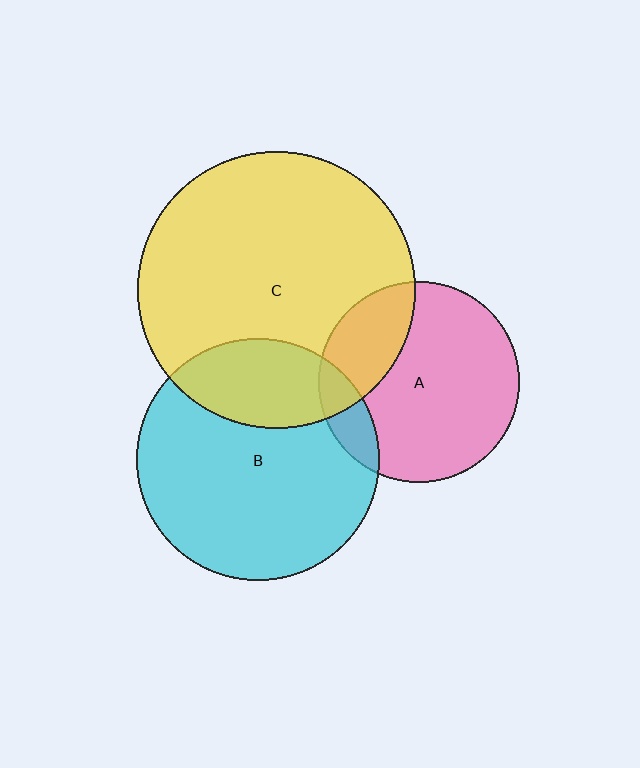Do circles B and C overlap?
Yes.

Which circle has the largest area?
Circle C (yellow).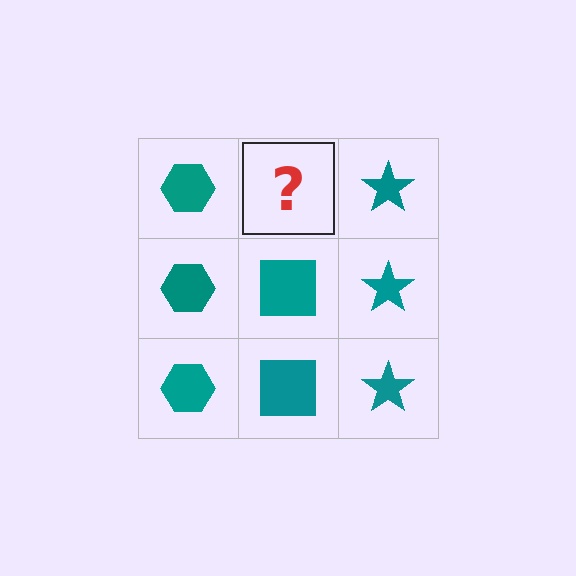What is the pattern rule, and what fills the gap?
The rule is that each column has a consistent shape. The gap should be filled with a teal square.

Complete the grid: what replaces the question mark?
The question mark should be replaced with a teal square.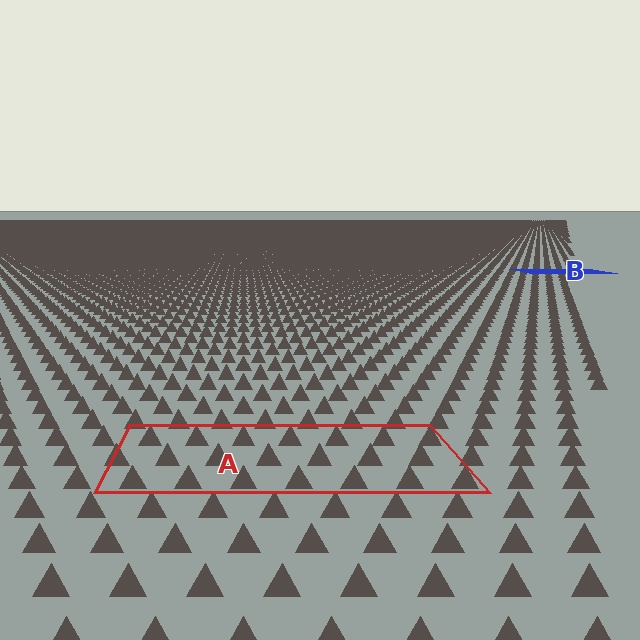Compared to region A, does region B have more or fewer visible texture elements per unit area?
Region B has more texture elements per unit area — they are packed more densely because it is farther away.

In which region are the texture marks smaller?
The texture marks are smaller in region B, because it is farther away.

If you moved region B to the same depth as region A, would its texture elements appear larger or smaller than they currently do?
They would appear larger. At a closer depth, the same texture elements are projected at a bigger on-screen size.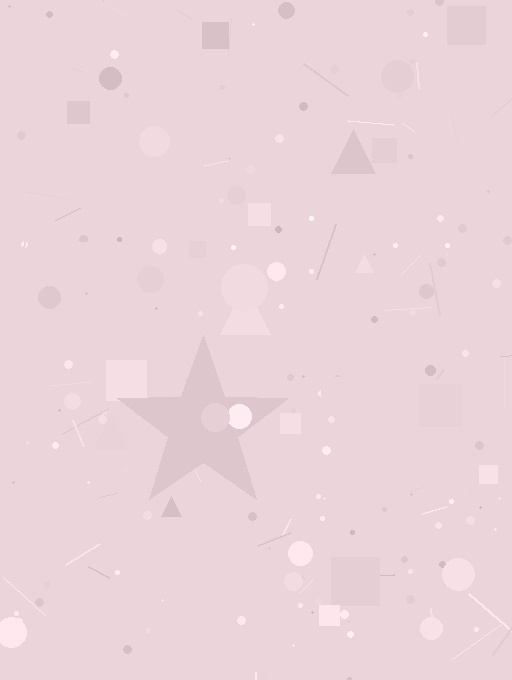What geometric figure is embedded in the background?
A star is embedded in the background.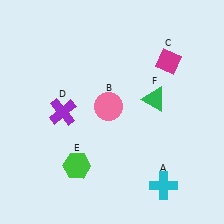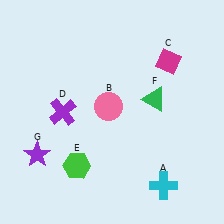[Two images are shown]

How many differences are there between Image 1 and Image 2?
There is 1 difference between the two images.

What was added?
A purple star (G) was added in Image 2.